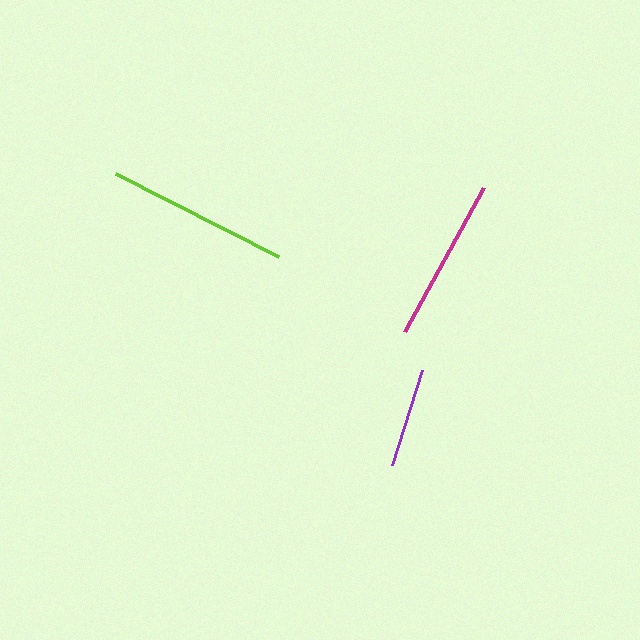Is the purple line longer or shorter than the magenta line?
The magenta line is longer than the purple line.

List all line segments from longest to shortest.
From longest to shortest: lime, magenta, purple.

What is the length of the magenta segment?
The magenta segment is approximately 164 pixels long.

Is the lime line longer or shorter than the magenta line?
The lime line is longer than the magenta line.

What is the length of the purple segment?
The purple segment is approximately 99 pixels long.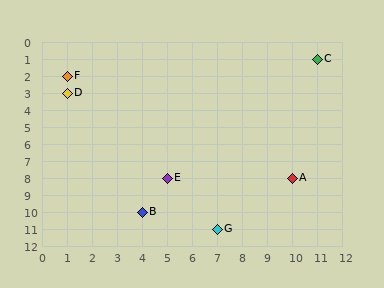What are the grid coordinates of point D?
Point D is at grid coordinates (1, 3).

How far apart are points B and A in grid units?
Points B and A are 6 columns and 2 rows apart (about 6.3 grid units diagonally).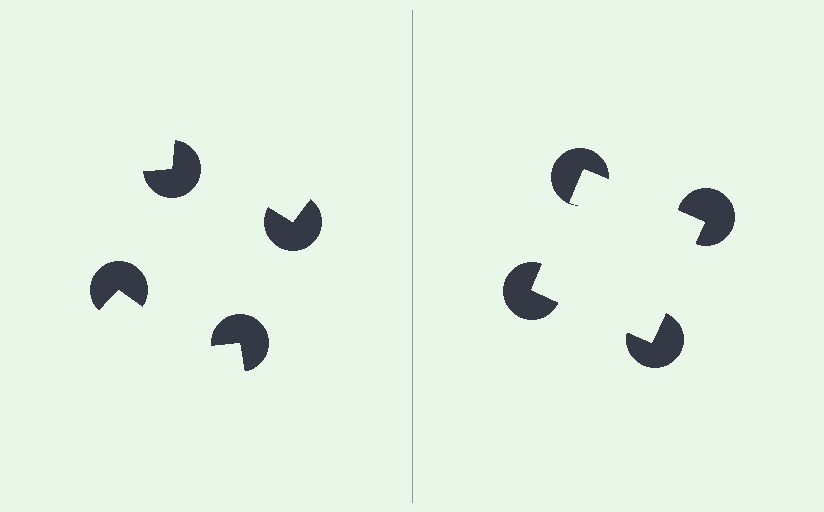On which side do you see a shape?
An illusory square appears on the right side. On the left side the wedge cuts are rotated, so no coherent shape forms.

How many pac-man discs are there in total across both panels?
8 — 4 on each side.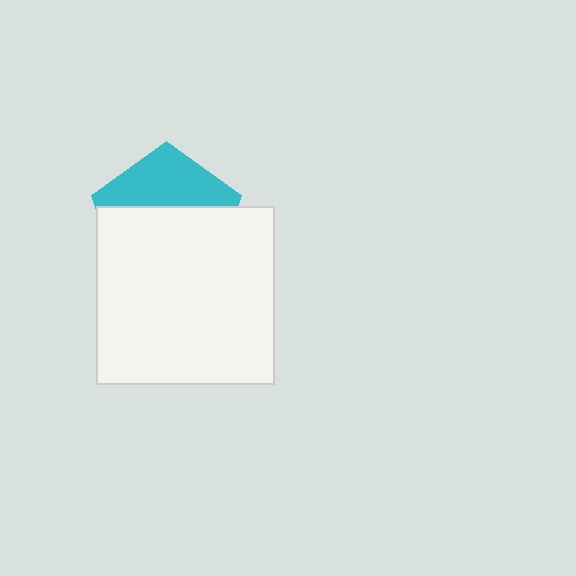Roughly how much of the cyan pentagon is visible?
A small part of it is visible (roughly 37%).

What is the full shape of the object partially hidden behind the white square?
The partially hidden object is a cyan pentagon.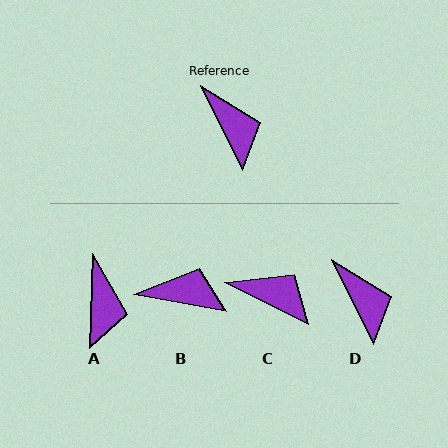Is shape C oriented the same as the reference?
No, it is off by about 38 degrees.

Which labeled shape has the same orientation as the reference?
D.